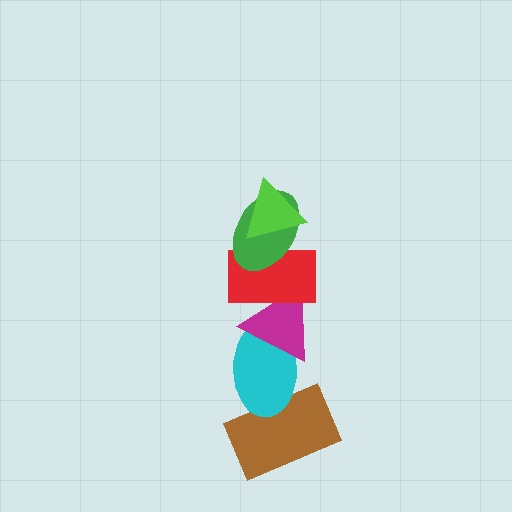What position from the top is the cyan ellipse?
The cyan ellipse is 5th from the top.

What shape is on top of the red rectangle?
The green ellipse is on top of the red rectangle.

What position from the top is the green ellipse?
The green ellipse is 2nd from the top.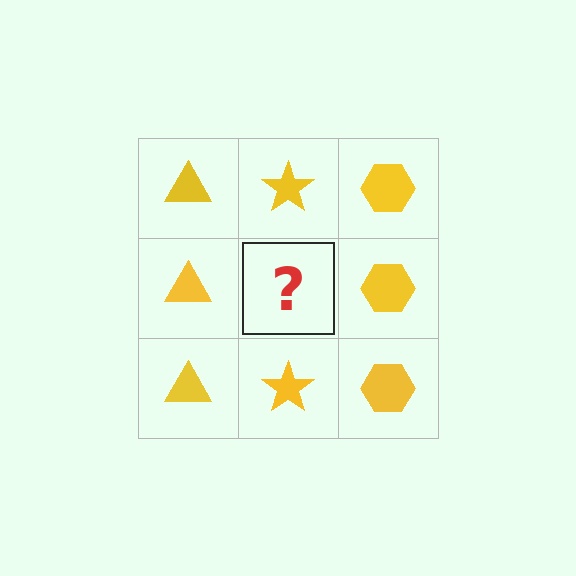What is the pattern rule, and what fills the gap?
The rule is that each column has a consistent shape. The gap should be filled with a yellow star.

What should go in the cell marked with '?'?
The missing cell should contain a yellow star.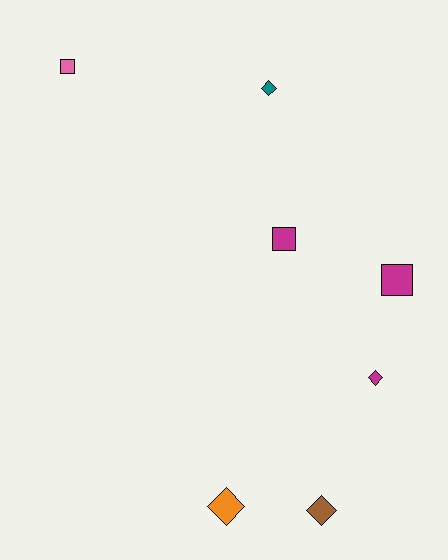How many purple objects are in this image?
There are no purple objects.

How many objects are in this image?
There are 7 objects.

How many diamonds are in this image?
There are 4 diamonds.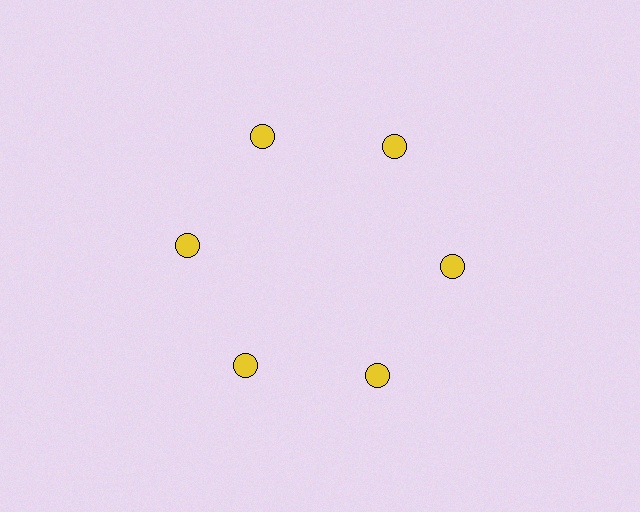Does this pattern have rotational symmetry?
Yes, this pattern has 6-fold rotational symmetry. It looks the same after rotating 60 degrees around the center.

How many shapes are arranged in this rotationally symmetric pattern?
There are 6 shapes, arranged in 6 groups of 1.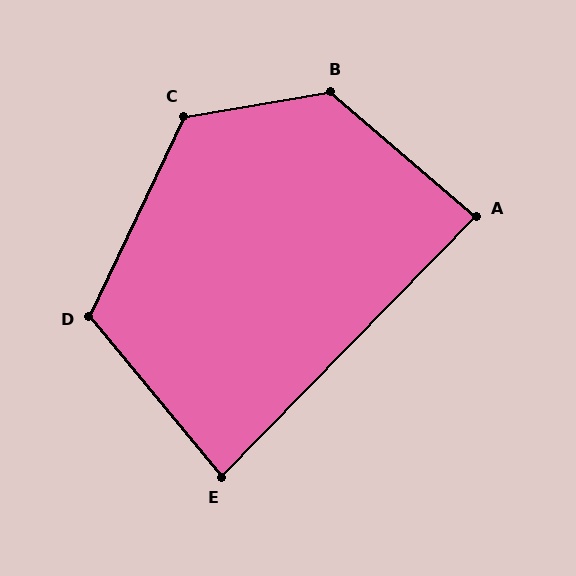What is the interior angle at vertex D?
Approximately 115 degrees (obtuse).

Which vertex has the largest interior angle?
B, at approximately 130 degrees.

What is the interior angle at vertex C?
Approximately 125 degrees (obtuse).